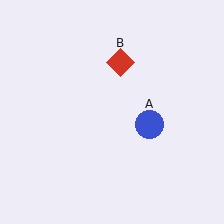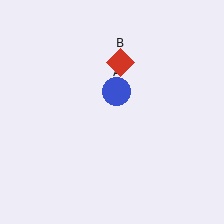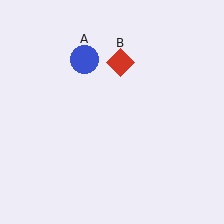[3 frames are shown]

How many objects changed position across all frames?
1 object changed position: blue circle (object A).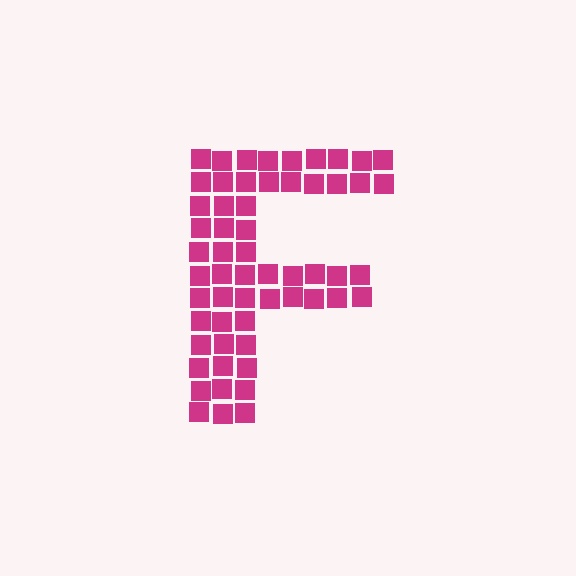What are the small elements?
The small elements are squares.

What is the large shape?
The large shape is the letter F.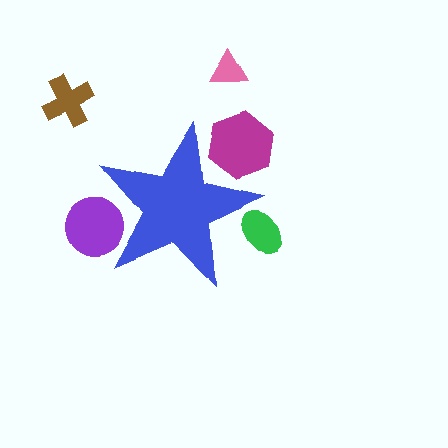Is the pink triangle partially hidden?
No, the pink triangle is fully visible.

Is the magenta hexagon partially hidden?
Yes, the magenta hexagon is partially hidden behind the blue star.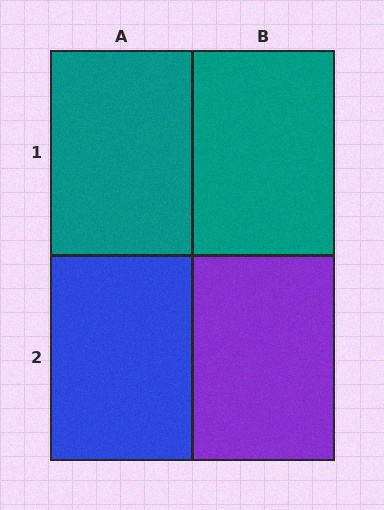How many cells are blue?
1 cell is blue.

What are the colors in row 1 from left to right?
Teal, teal.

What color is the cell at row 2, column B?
Purple.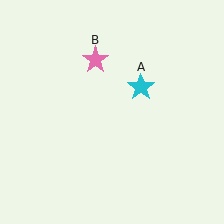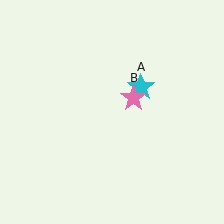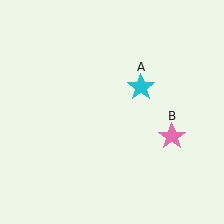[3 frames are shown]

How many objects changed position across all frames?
1 object changed position: pink star (object B).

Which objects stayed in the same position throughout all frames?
Cyan star (object A) remained stationary.